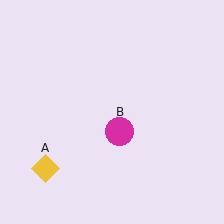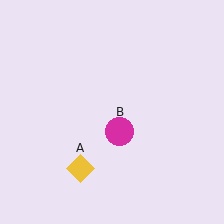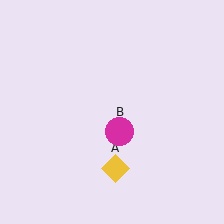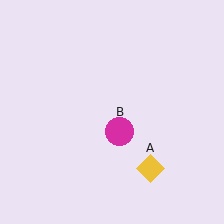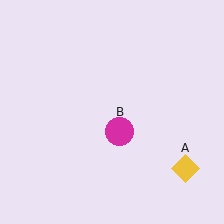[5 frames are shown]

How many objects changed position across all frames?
1 object changed position: yellow diamond (object A).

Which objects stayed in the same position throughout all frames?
Magenta circle (object B) remained stationary.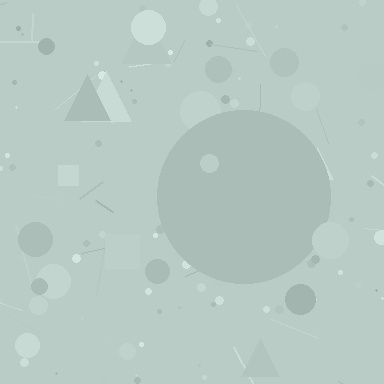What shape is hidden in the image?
A circle is hidden in the image.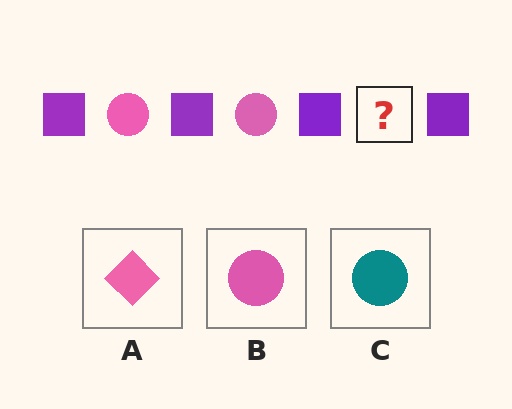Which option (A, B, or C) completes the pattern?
B.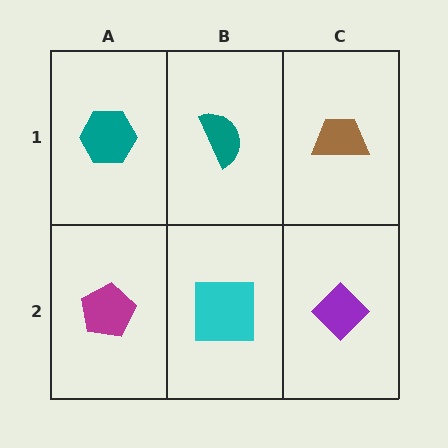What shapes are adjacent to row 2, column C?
A brown trapezoid (row 1, column C), a cyan square (row 2, column B).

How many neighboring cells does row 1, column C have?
2.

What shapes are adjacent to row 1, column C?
A purple diamond (row 2, column C), a teal semicircle (row 1, column B).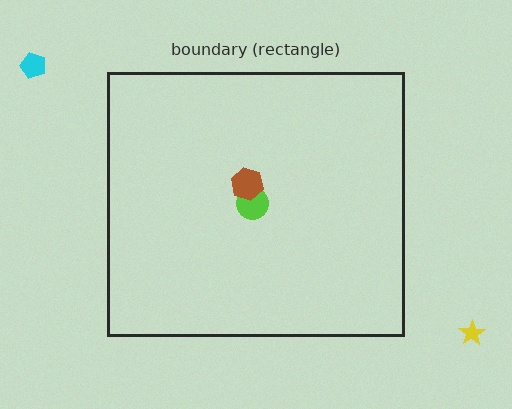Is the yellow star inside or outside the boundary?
Outside.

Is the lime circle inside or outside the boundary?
Inside.